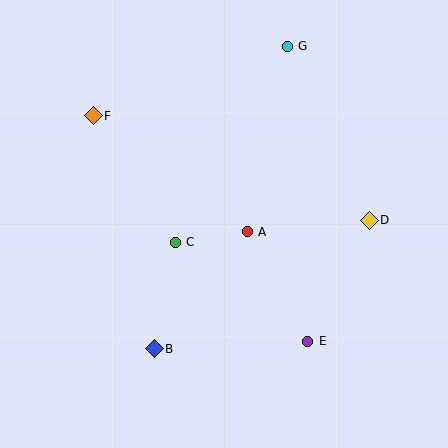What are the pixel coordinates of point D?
Point D is at (369, 220).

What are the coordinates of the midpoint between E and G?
The midpoint between E and G is at (297, 194).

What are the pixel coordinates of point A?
Point A is at (247, 232).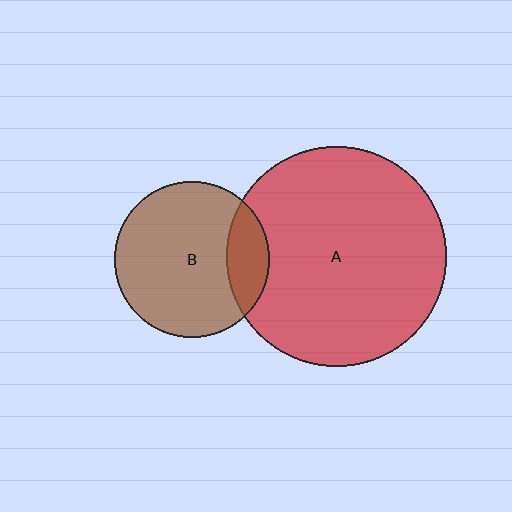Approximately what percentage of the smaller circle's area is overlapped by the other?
Approximately 20%.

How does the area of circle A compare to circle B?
Approximately 2.0 times.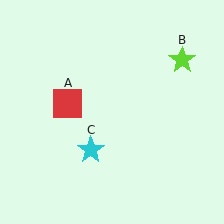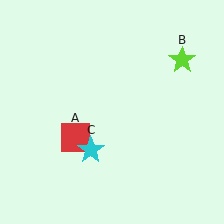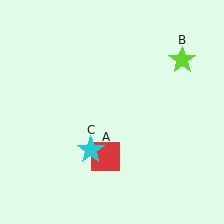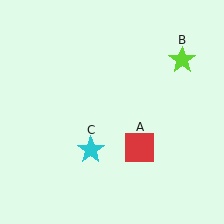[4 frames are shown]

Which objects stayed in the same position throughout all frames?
Lime star (object B) and cyan star (object C) remained stationary.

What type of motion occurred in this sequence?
The red square (object A) rotated counterclockwise around the center of the scene.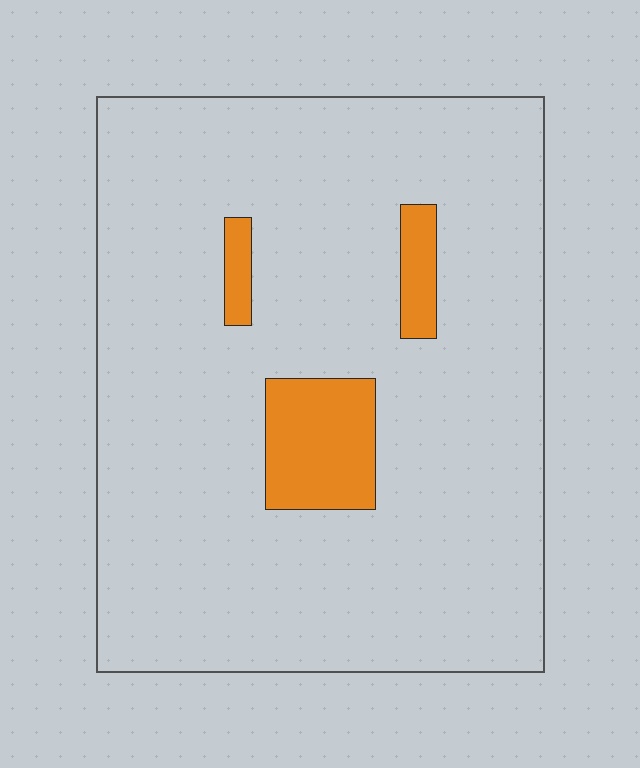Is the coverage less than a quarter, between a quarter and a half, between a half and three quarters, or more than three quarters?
Less than a quarter.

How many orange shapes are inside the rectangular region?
3.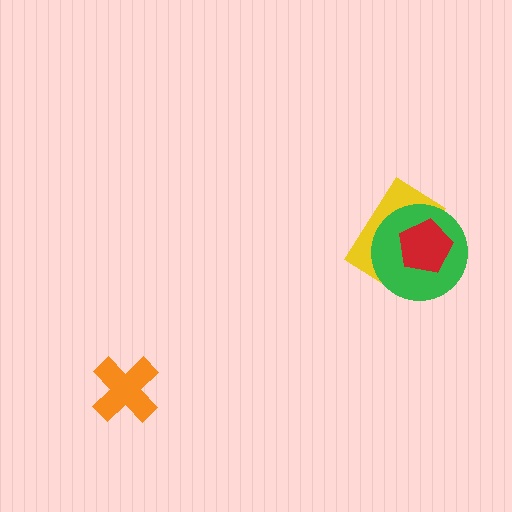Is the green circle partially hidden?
Yes, it is partially covered by another shape.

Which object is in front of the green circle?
The red pentagon is in front of the green circle.